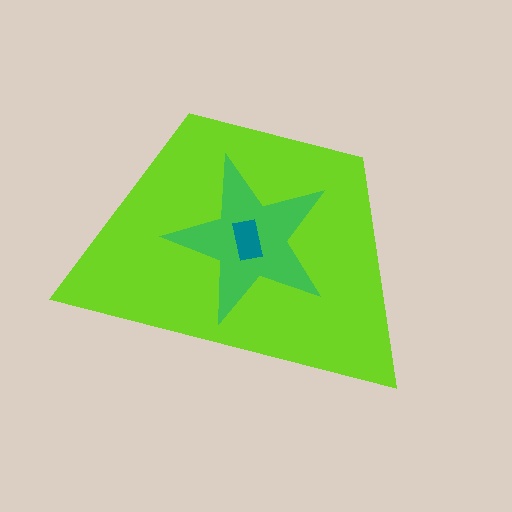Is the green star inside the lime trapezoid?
Yes.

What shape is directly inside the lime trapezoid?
The green star.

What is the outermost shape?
The lime trapezoid.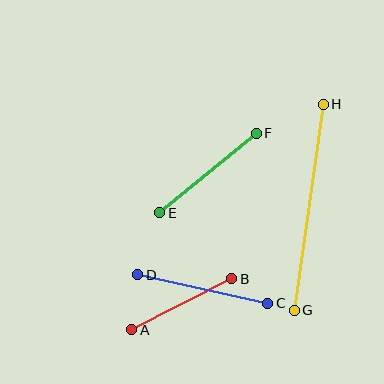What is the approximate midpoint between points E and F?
The midpoint is at approximately (208, 173) pixels.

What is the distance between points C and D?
The distance is approximately 133 pixels.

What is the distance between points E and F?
The distance is approximately 125 pixels.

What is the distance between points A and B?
The distance is approximately 112 pixels.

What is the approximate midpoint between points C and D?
The midpoint is at approximately (203, 289) pixels.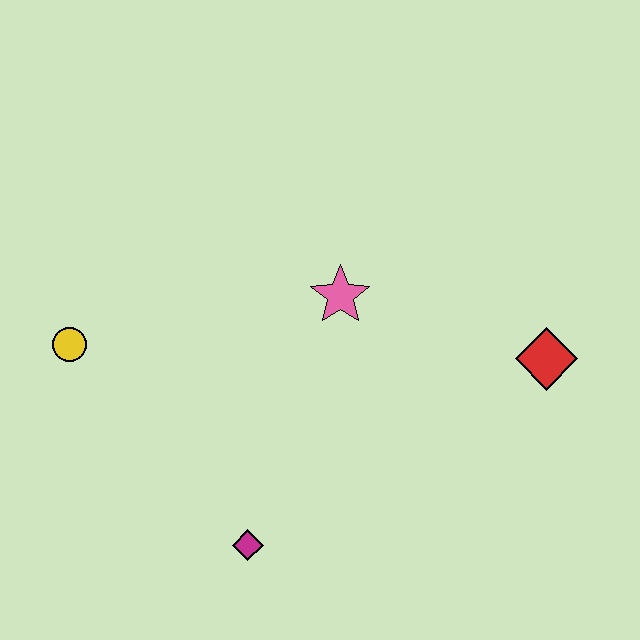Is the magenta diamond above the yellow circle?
No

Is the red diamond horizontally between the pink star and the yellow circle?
No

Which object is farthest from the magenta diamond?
The red diamond is farthest from the magenta diamond.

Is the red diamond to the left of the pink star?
No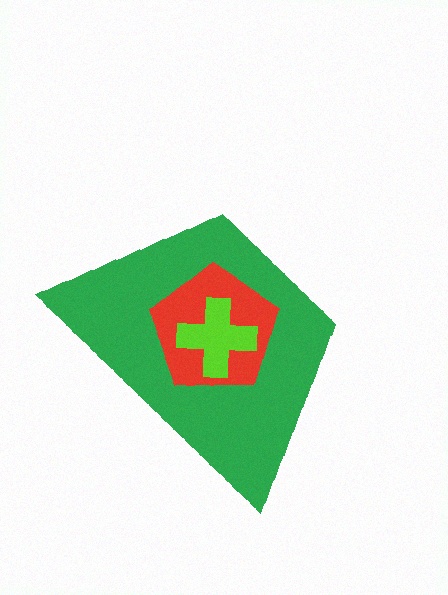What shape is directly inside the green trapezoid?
The red pentagon.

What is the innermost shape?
The lime cross.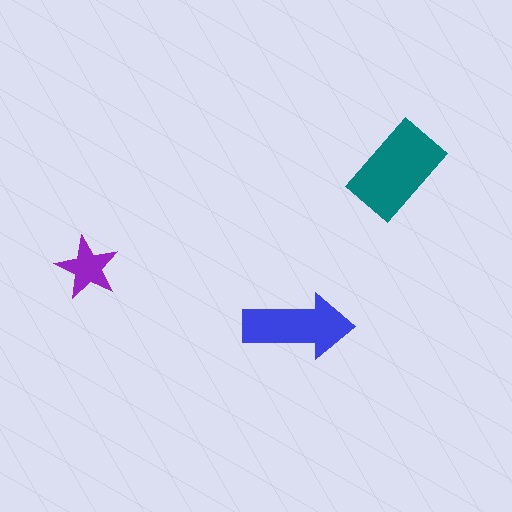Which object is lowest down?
The blue arrow is bottommost.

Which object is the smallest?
The purple star.